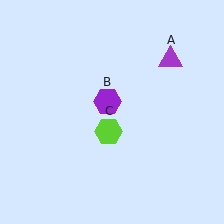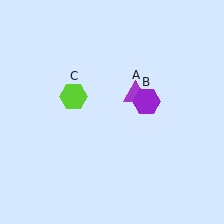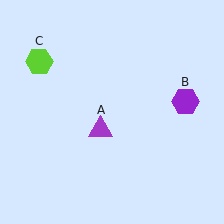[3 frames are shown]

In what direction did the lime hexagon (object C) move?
The lime hexagon (object C) moved up and to the left.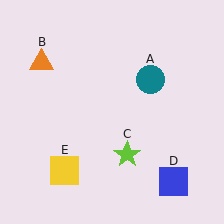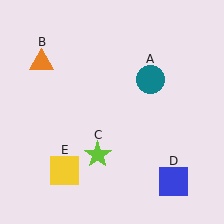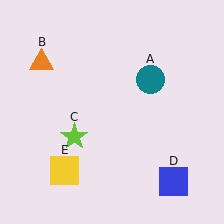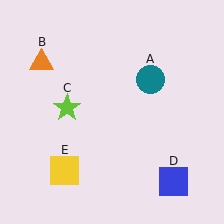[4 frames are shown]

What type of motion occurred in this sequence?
The lime star (object C) rotated clockwise around the center of the scene.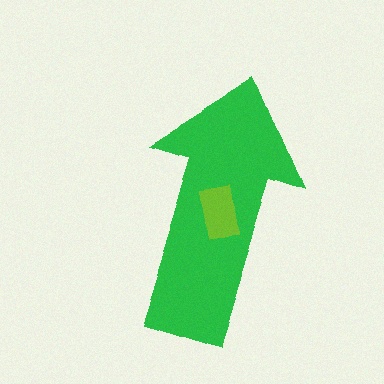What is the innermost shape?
The lime rectangle.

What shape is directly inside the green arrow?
The lime rectangle.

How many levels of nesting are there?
2.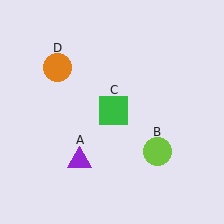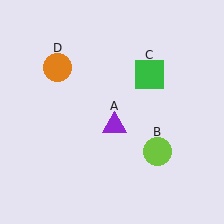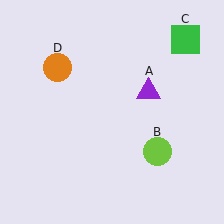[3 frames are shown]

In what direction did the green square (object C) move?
The green square (object C) moved up and to the right.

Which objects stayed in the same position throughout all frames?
Lime circle (object B) and orange circle (object D) remained stationary.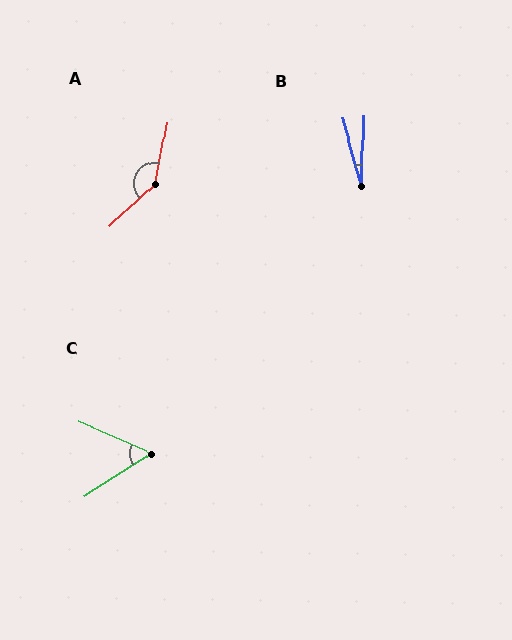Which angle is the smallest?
B, at approximately 18 degrees.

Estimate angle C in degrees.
Approximately 56 degrees.